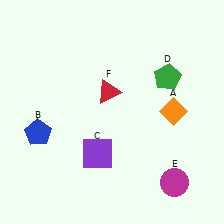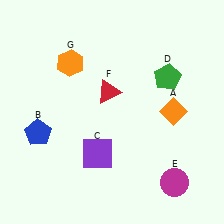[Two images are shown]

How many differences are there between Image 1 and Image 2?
There is 1 difference between the two images.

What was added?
An orange hexagon (G) was added in Image 2.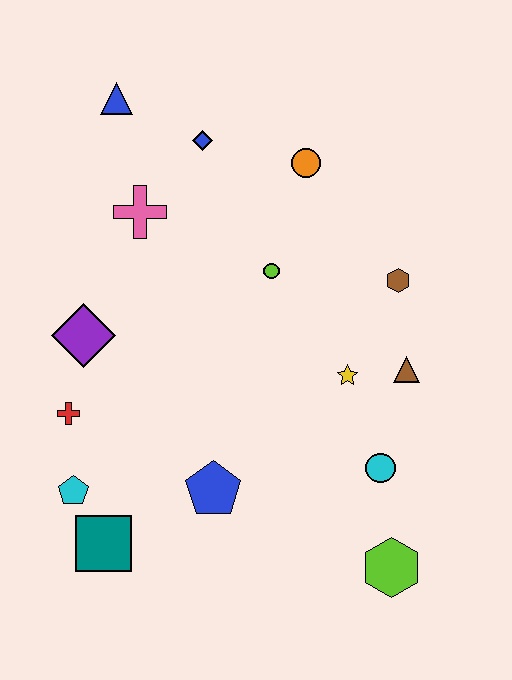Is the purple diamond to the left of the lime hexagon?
Yes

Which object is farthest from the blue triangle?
The lime hexagon is farthest from the blue triangle.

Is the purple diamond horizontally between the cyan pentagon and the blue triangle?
Yes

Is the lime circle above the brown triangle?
Yes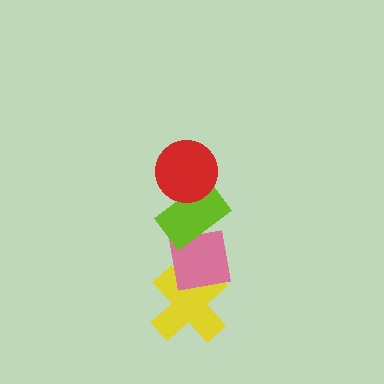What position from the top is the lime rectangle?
The lime rectangle is 2nd from the top.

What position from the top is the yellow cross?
The yellow cross is 4th from the top.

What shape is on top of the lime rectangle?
The red circle is on top of the lime rectangle.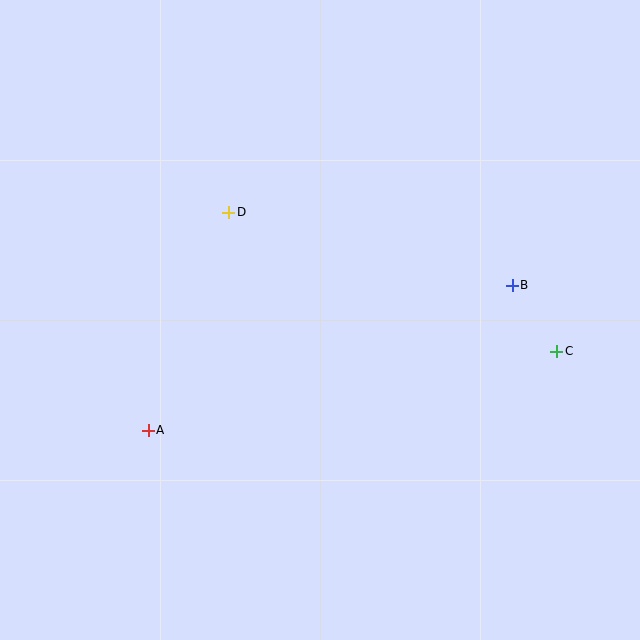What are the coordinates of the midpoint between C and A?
The midpoint between C and A is at (352, 391).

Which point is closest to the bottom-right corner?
Point C is closest to the bottom-right corner.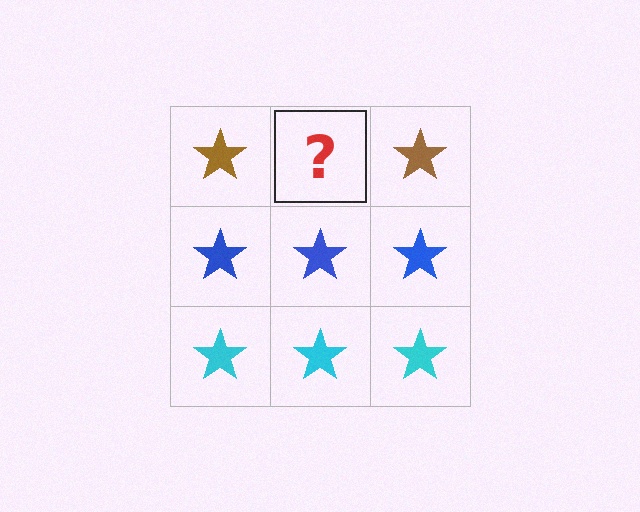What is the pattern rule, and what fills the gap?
The rule is that each row has a consistent color. The gap should be filled with a brown star.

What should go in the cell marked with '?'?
The missing cell should contain a brown star.